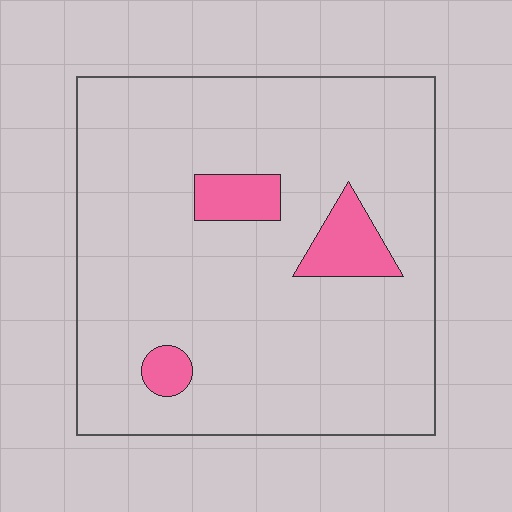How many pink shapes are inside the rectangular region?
3.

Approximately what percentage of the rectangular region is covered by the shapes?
Approximately 10%.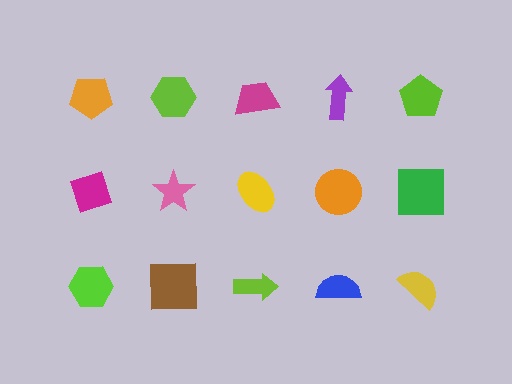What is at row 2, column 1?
A magenta diamond.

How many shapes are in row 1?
5 shapes.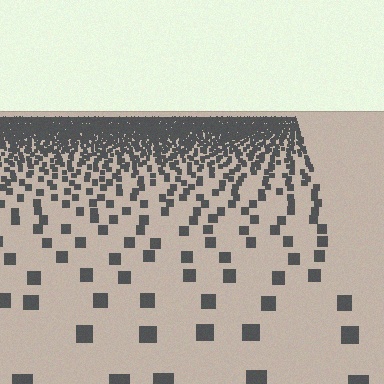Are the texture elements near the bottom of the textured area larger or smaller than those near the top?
Larger. Near the bottom, elements are closer to the viewer and appear at a bigger on-screen size.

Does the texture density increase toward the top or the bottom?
Density increases toward the top.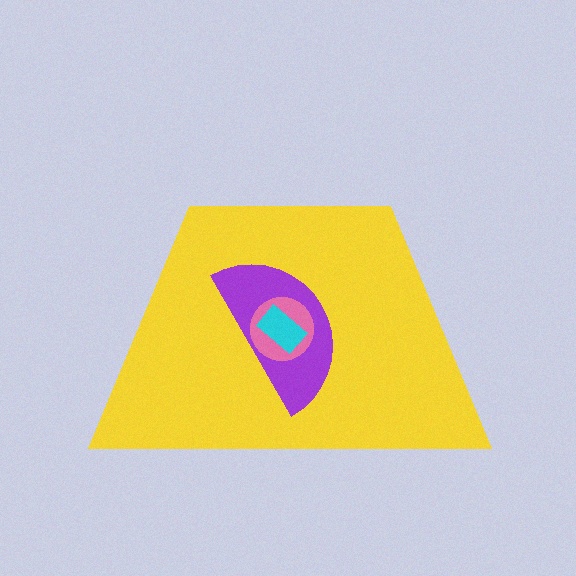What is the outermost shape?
The yellow trapezoid.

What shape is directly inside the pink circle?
The cyan rectangle.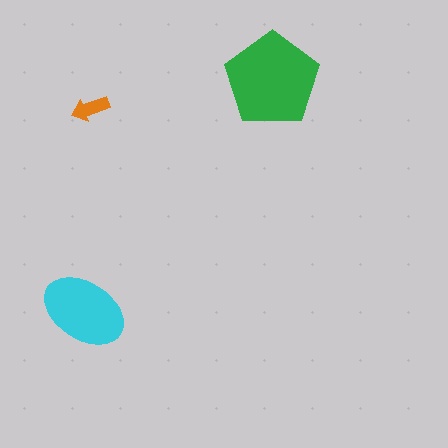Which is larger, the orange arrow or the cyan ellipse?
The cyan ellipse.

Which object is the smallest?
The orange arrow.